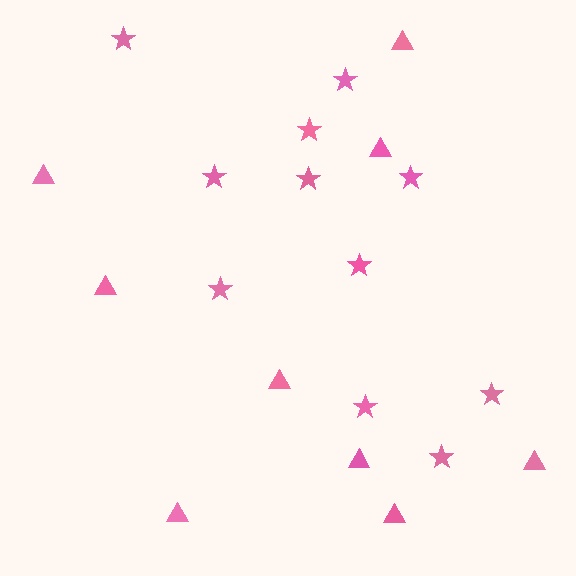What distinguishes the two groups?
There are 2 groups: one group of stars (11) and one group of triangles (9).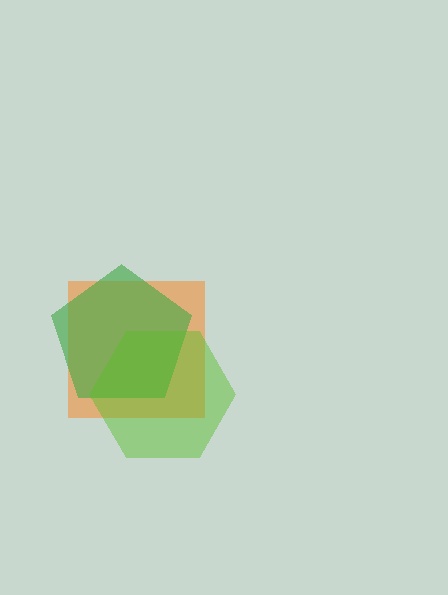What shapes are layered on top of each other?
The layered shapes are: an orange square, a green pentagon, a lime hexagon.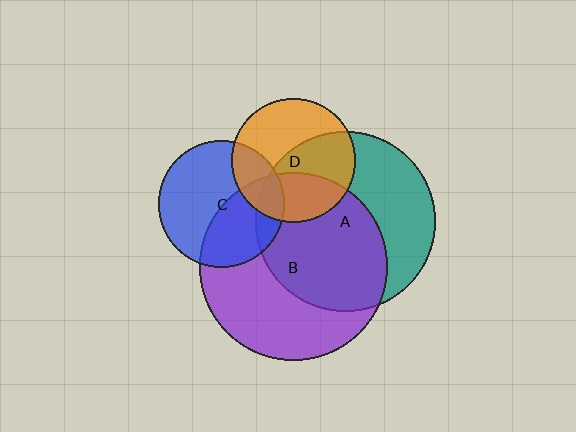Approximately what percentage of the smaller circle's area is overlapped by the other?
Approximately 15%.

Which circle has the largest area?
Circle B (purple).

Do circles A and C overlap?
Yes.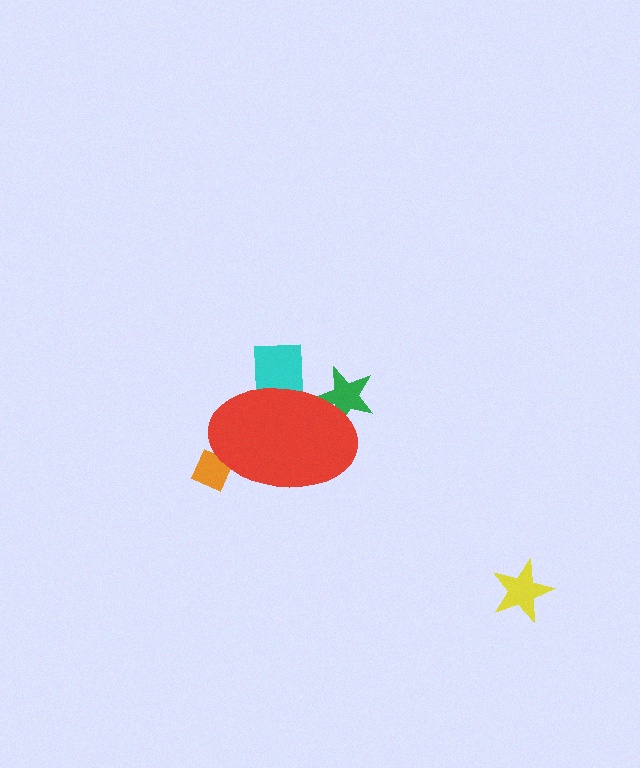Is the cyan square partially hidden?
Yes, the cyan square is partially hidden behind the red ellipse.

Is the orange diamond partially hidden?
Yes, the orange diamond is partially hidden behind the red ellipse.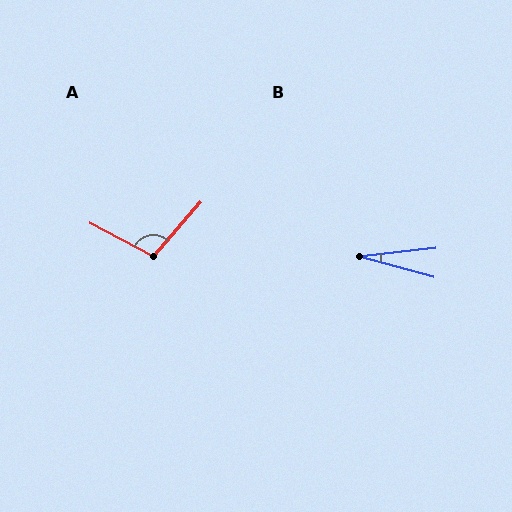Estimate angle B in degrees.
Approximately 21 degrees.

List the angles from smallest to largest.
B (21°), A (104°).